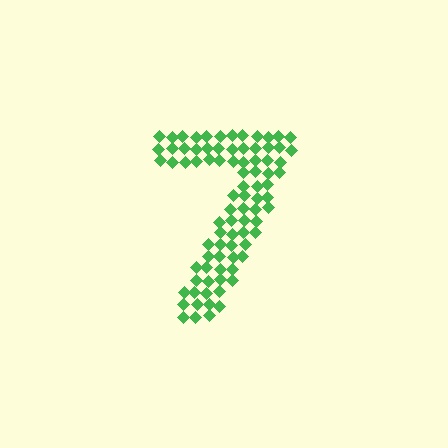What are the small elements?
The small elements are diamonds.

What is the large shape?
The large shape is the digit 7.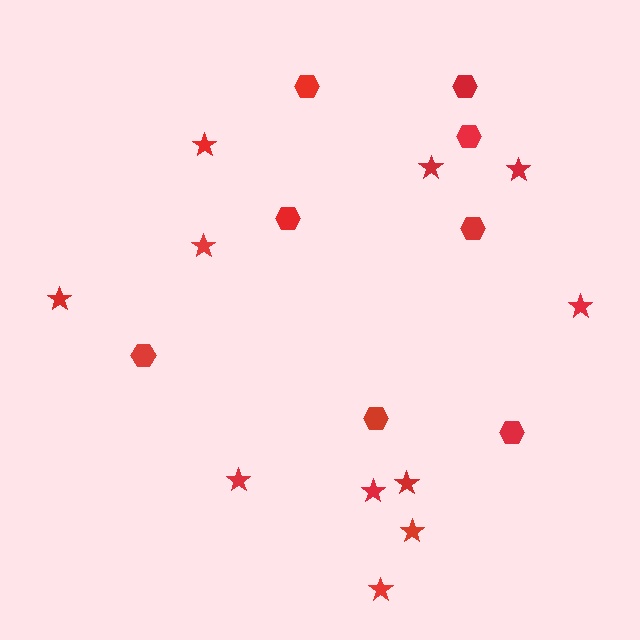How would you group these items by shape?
There are 2 groups: one group of stars (11) and one group of hexagons (8).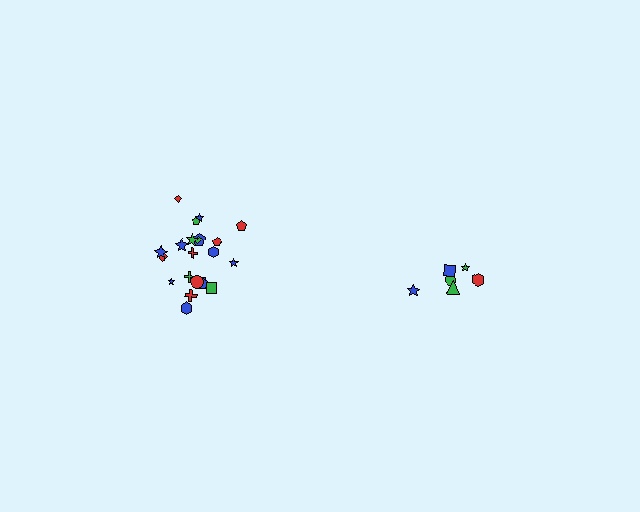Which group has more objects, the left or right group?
The left group.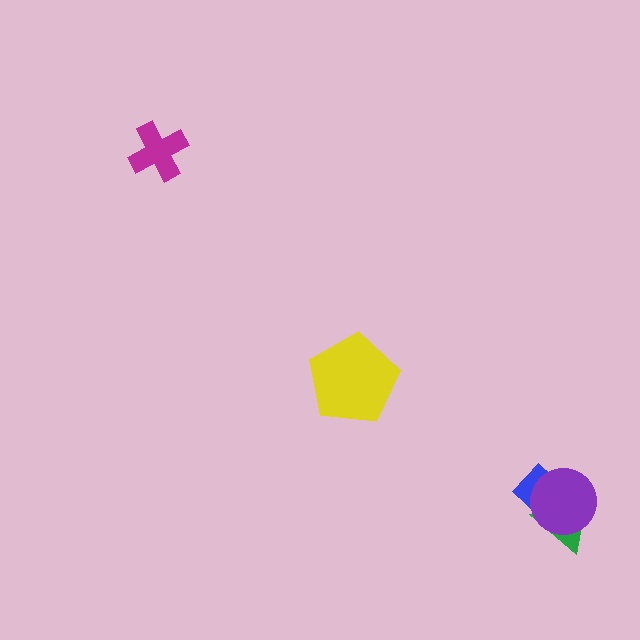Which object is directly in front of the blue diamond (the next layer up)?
The green triangle is directly in front of the blue diamond.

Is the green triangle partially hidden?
Yes, it is partially covered by another shape.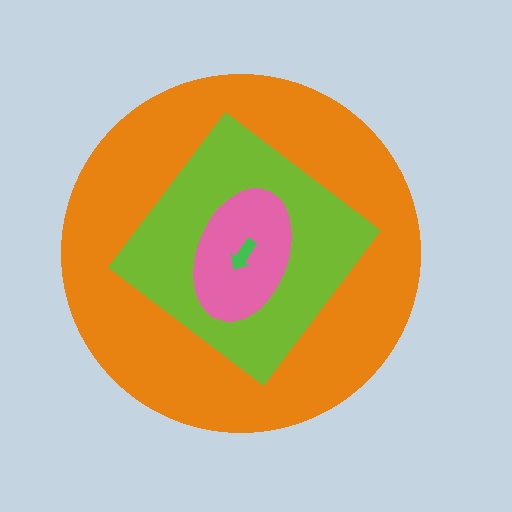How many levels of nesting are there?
4.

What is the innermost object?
The green arrow.